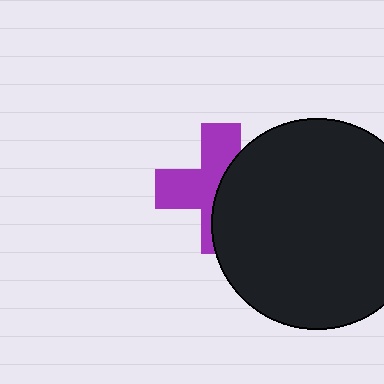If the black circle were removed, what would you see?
You would see the complete purple cross.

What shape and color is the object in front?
The object in front is a black circle.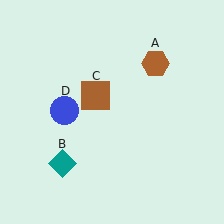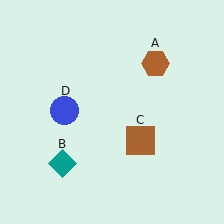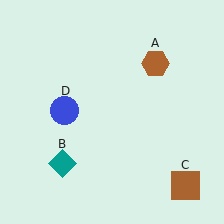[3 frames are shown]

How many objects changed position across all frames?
1 object changed position: brown square (object C).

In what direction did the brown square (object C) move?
The brown square (object C) moved down and to the right.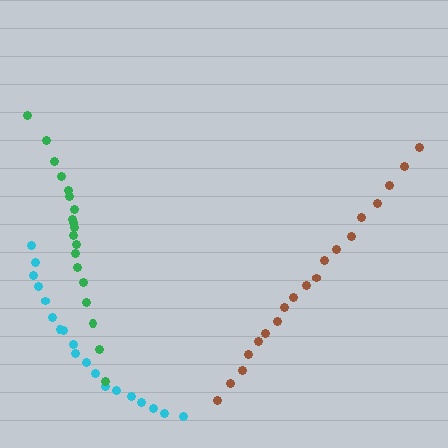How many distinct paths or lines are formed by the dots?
There are 3 distinct paths.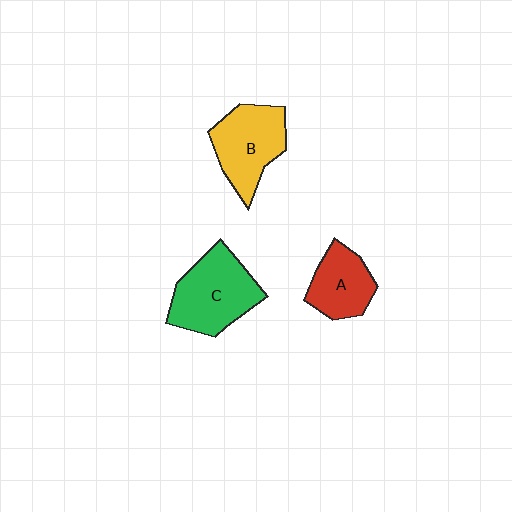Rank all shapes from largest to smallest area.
From largest to smallest: C (green), B (yellow), A (red).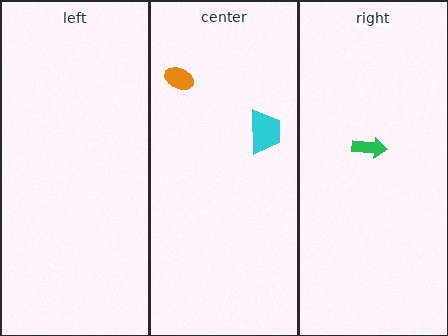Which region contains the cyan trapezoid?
The center region.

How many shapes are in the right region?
1.